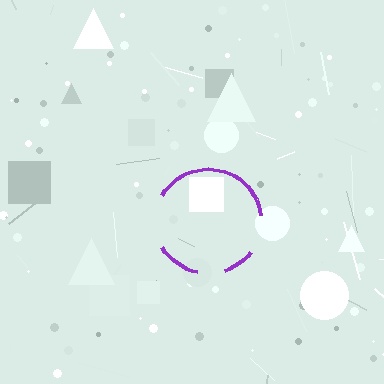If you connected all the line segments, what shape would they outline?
They would outline a circle.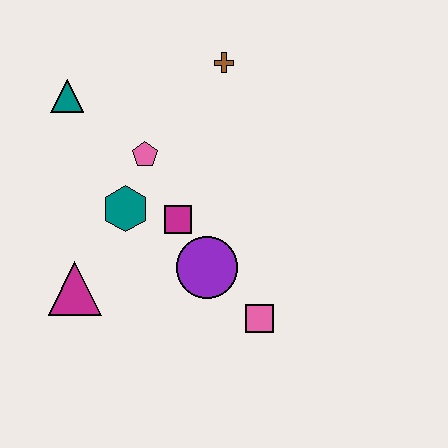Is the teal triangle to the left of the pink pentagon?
Yes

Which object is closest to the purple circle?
The magenta square is closest to the purple circle.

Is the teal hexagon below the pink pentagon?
Yes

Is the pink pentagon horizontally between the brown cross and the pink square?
No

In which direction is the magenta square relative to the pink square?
The magenta square is above the pink square.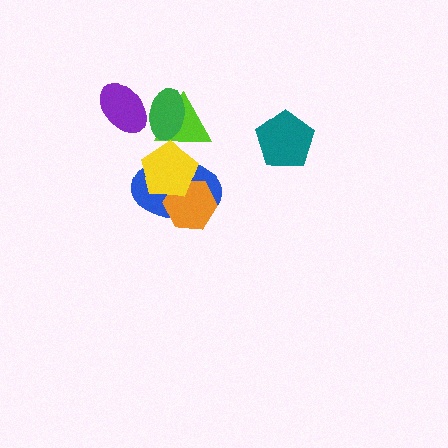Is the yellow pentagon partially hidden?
No, no other shape covers it.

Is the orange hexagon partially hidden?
Yes, it is partially covered by another shape.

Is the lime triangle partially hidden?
Yes, it is partially covered by another shape.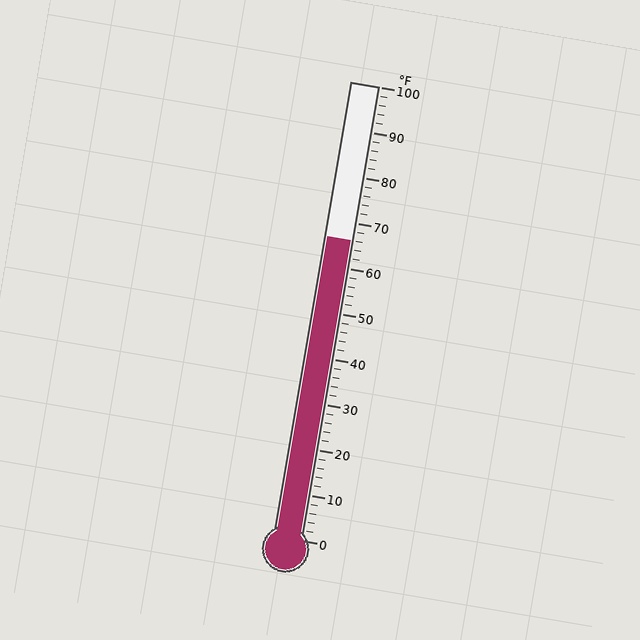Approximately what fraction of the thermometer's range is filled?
The thermometer is filled to approximately 65% of its range.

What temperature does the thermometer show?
The thermometer shows approximately 66°F.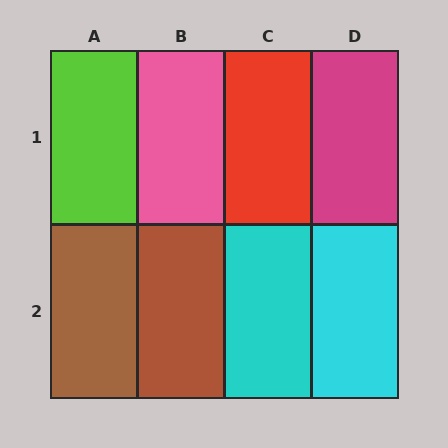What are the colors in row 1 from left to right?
Lime, pink, red, magenta.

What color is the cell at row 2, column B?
Brown.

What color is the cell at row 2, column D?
Cyan.